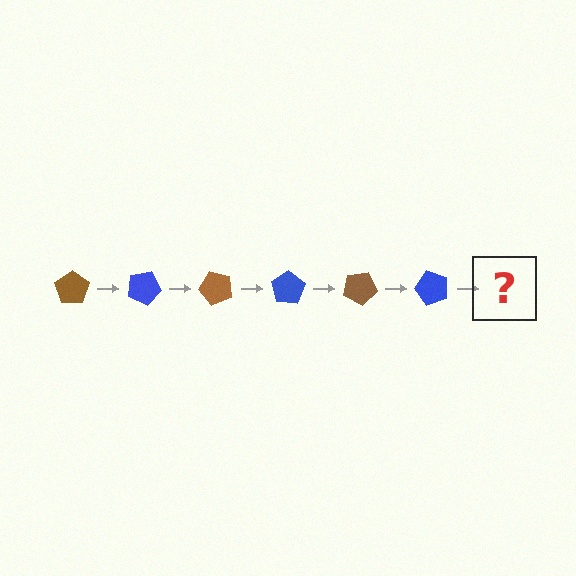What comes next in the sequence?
The next element should be a brown pentagon, rotated 150 degrees from the start.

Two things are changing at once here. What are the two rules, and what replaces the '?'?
The two rules are that it rotates 25 degrees each step and the color cycles through brown and blue. The '?' should be a brown pentagon, rotated 150 degrees from the start.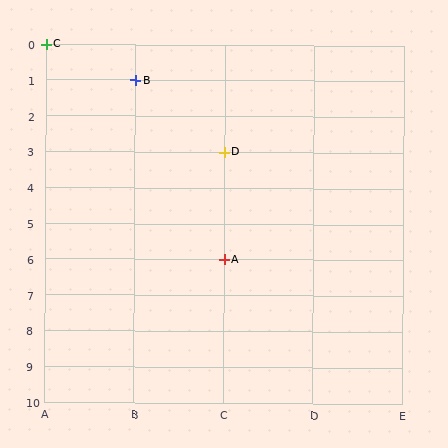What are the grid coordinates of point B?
Point B is at grid coordinates (B, 1).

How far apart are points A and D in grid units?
Points A and D are 3 rows apart.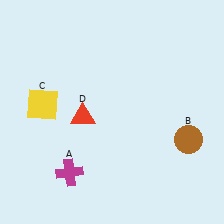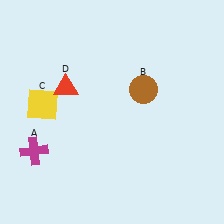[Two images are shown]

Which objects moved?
The objects that moved are: the magenta cross (A), the brown circle (B), the red triangle (D).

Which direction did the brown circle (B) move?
The brown circle (B) moved up.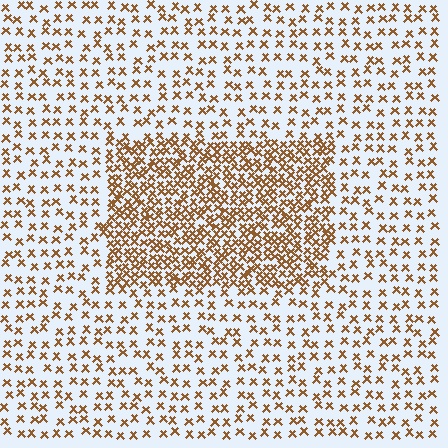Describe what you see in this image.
The image contains small brown elements arranged at two different densities. A rectangle-shaped region is visible where the elements are more densely packed than the surrounding area.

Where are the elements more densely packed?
The elements are more densely packed inside the rectangle boundary.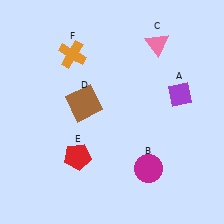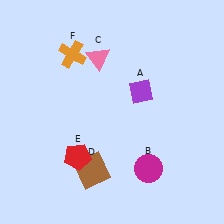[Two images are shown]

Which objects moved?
The objects that moved are: the purple diamond (A), the pink triangle (C), the brown square (D).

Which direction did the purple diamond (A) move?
The purple diamond (A) moved left.